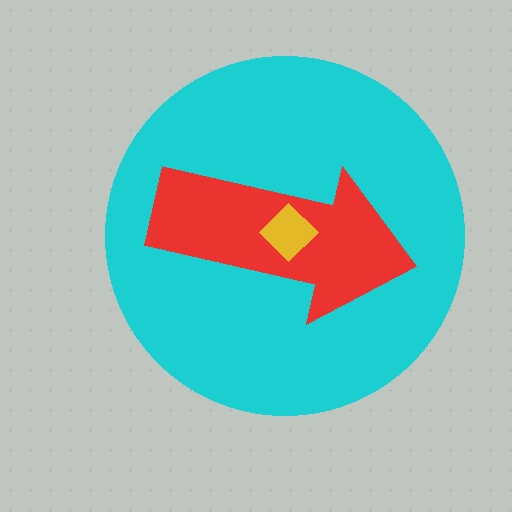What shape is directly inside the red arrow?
The yellow diamond.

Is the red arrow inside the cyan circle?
Yes.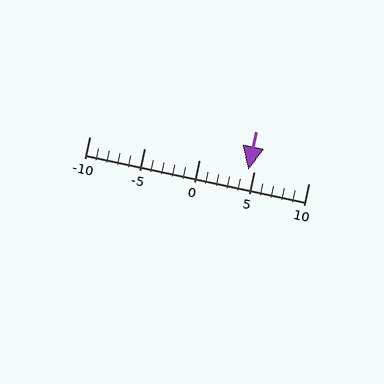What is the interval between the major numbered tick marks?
The major tick marks are spaced 5 units apart.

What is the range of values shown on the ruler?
The ruler shows values from -10 to 10.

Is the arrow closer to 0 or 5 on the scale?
The arrow is closer to 5.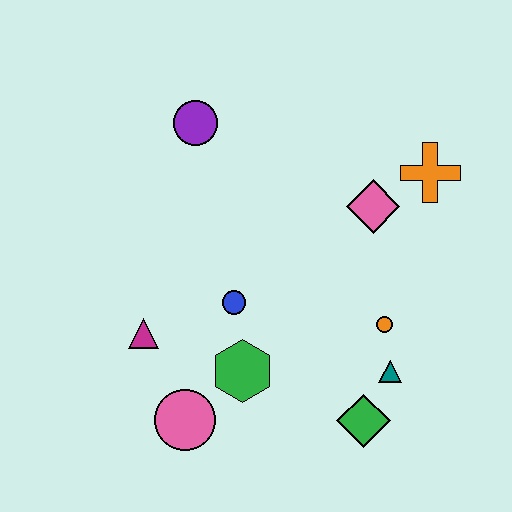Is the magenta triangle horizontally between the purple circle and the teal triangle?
No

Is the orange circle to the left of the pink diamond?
No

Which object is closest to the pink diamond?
The orange cross is closest to the pink diamond.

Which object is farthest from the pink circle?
The orange cross is farthest from the pink circle.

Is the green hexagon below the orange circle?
Yes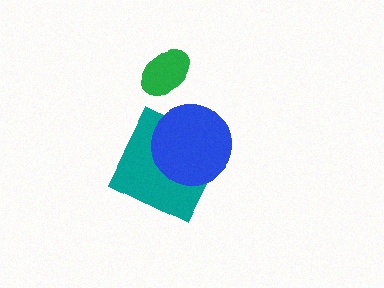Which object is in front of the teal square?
The blue circle is in front of the teal square.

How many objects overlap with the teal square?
1 object overlaps with the teal square.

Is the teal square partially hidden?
Yes, it is partially covered by another shape.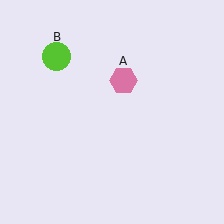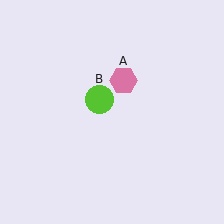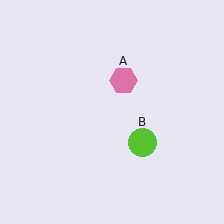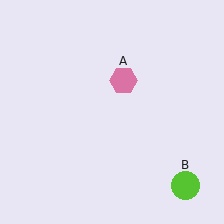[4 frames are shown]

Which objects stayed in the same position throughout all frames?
Pink hexagon (object A) remained stationary.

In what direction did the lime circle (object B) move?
The lime circle (object B) moved down and to the right.